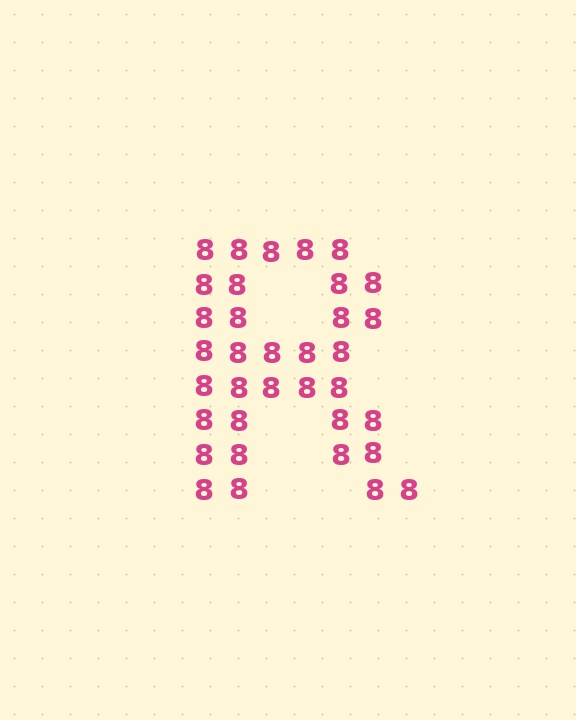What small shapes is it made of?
It is made of small digit 8's.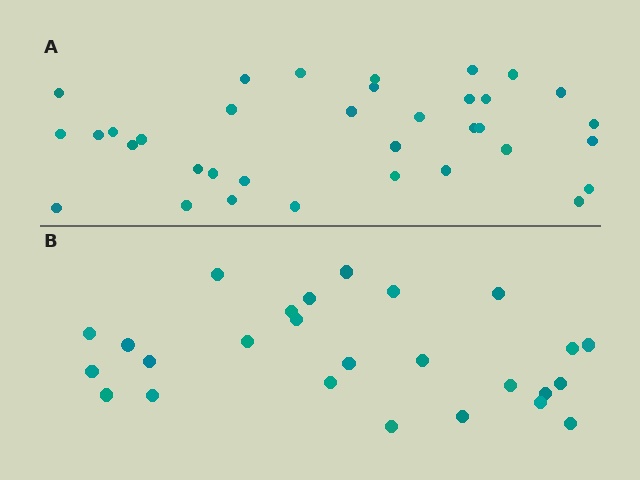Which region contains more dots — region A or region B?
Region A (the top region) has more dots.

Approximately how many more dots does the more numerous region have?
Region A has roughly 8 or so more dots than region B.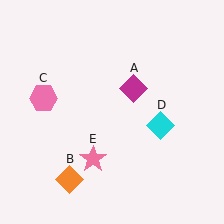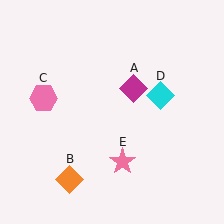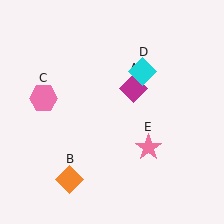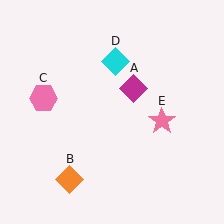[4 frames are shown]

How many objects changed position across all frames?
2 objects changed position: cyan diamond (object D), pink star (object E).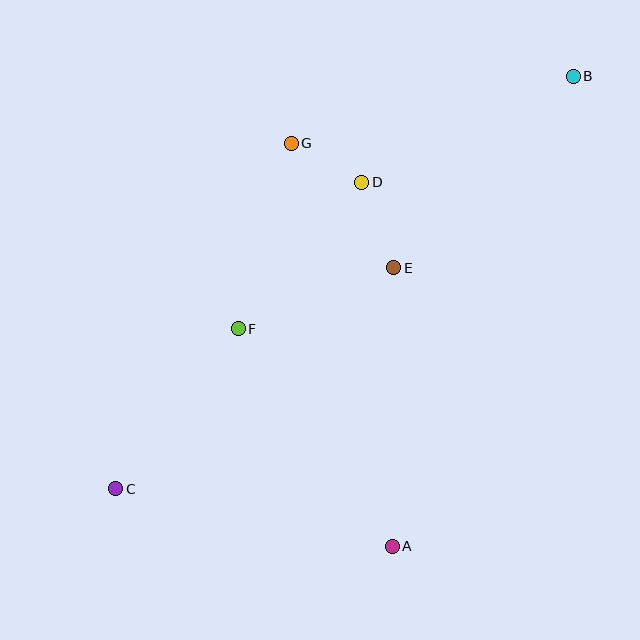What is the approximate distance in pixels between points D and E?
The distance between D and E is approximately 91 pixels.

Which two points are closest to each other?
Points D and G are closest to each other.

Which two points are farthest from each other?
Points B and C are farthest from each other.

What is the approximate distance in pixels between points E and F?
The distance between E and F is approximately 167 pixels.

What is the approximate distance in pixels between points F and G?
The distance between F and G is approximately 193 pixels.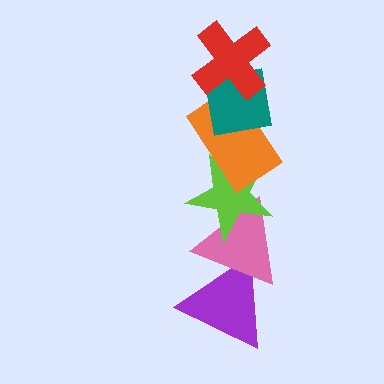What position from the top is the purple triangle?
The purple triangle is 6th from the top.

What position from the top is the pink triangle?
The pink triangle is 5th from the top.